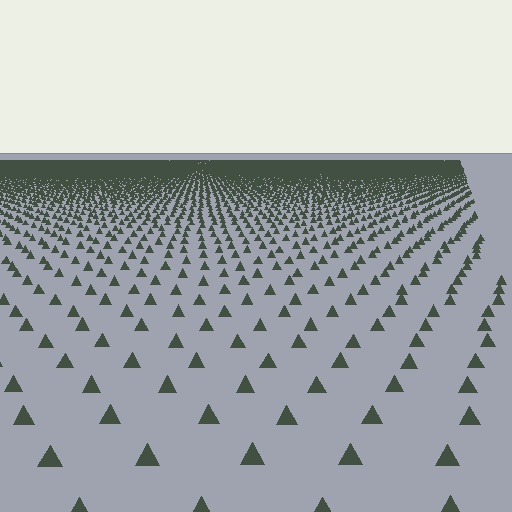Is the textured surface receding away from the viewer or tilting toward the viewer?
The surface is receding away from the viewer. Texture elements get smaller and denser toward the top.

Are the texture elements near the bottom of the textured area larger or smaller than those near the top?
Larger. Near the bottom, elements are closer to the viewer and appear at a bigger on-screen size.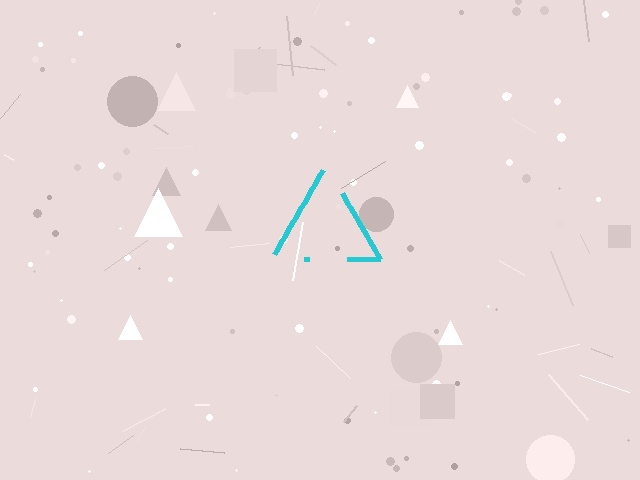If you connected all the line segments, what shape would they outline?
They would outline a triangle.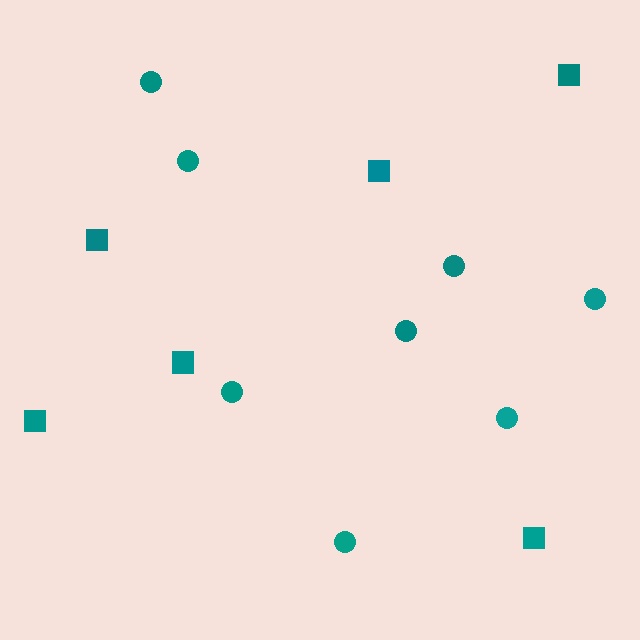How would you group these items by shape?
There are 2 groups: one group of squares (6) and one group of circles (8).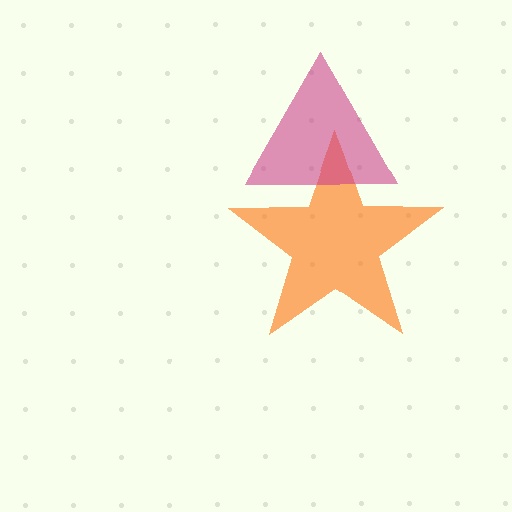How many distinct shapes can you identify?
There are 2 distinct shapes: an orange star, a magenta triangle.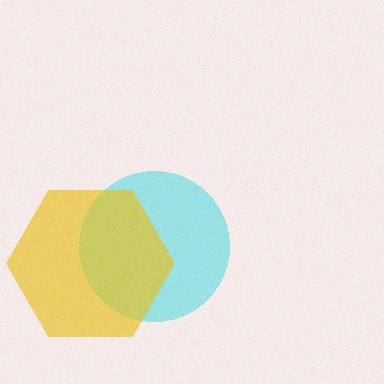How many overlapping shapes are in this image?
There are 2 overlapping shapes in the image.